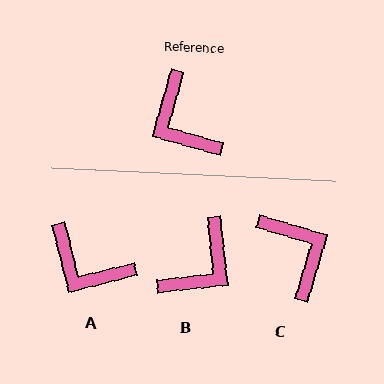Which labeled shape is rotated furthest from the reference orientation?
C, about 180 degrees away.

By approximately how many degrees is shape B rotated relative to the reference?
Approximately 112 degrees counter-clockwise.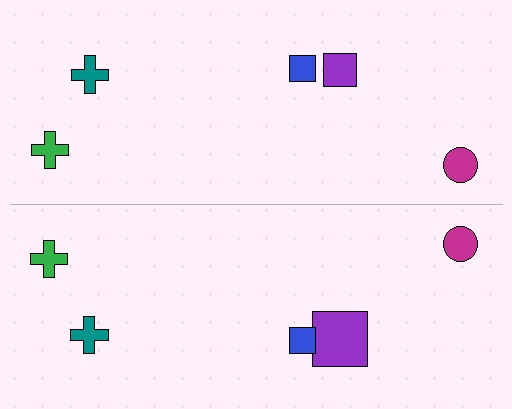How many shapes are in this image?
There are 10 shapes in this image.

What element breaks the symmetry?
The purple square on the bottom side has a different size than its mirror counterpart.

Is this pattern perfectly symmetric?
No, the pattern is not perfectly symmetric. The purple square on the bottom side has a different size than its mirror counterpart.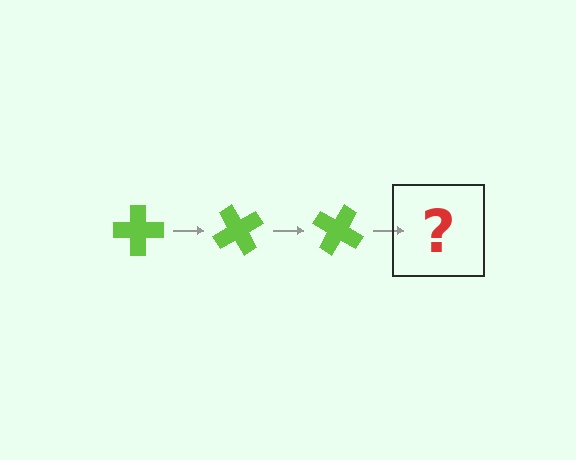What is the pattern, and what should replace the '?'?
The pattern is that the cross rotates 60 degrees each step. The '?' should be a lime cross rotated 180 degrees.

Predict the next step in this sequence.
The next step is a lime cross rotated 180 degrees.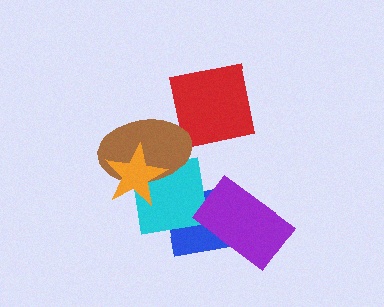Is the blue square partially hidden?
Yes, it is partially covered by another shape.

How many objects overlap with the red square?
0 objects overlap with the red square.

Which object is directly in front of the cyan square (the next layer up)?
The brown ellipse is directly in front of the cyan square.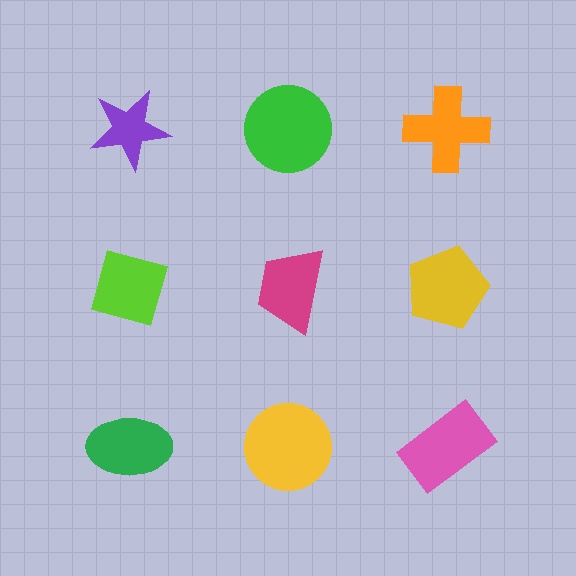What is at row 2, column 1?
A lime diamond.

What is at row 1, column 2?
A green circle.